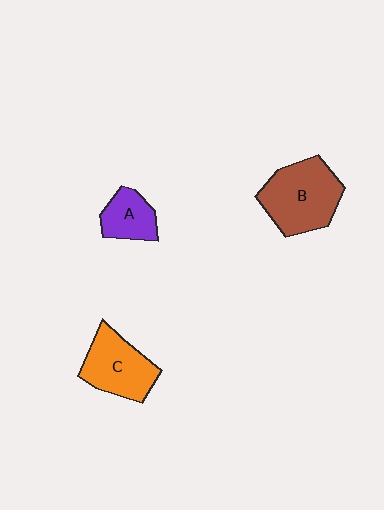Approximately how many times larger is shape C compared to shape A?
Approximately 1.6 times.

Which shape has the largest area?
Shape B (brown).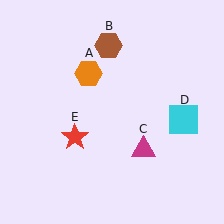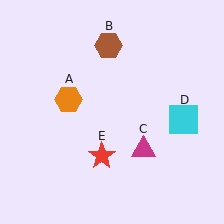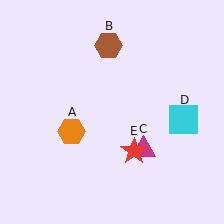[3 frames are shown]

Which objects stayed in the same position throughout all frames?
Brown hexagon (object B) and magenta triangle (object C) and cyan square (object D) remained stationary.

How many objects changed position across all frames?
2 objects changed position: orange hexagon (object A), red star (object E).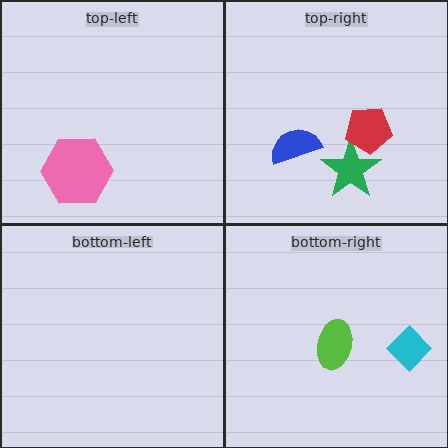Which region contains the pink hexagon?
The top-left region.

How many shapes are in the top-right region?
3.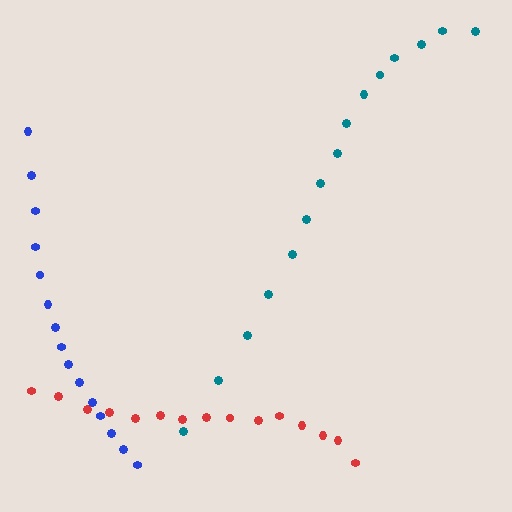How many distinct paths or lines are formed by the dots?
There are 3 distinct paths.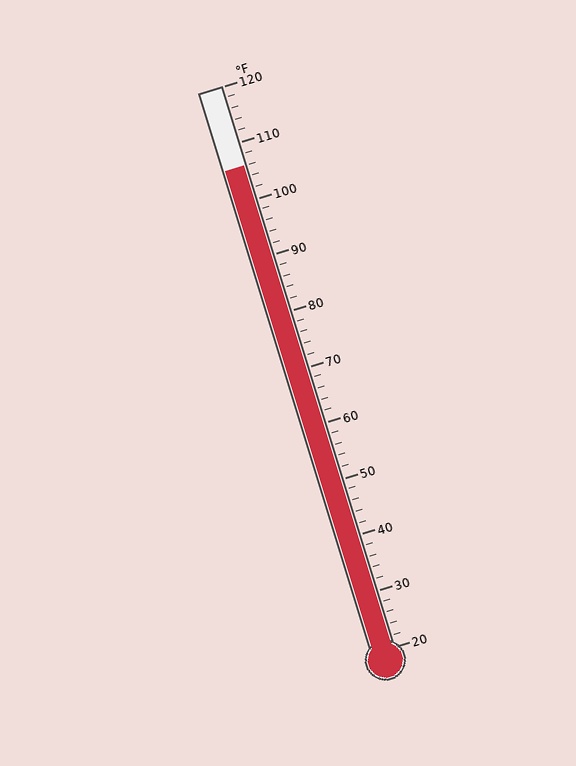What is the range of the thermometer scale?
The thermometer scale ranges from 20°F to 120°F.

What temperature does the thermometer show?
The thermometer shows approximately 106°F.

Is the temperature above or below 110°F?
The temperature is below 110°F.